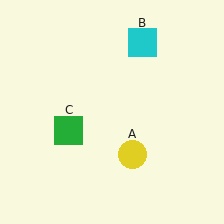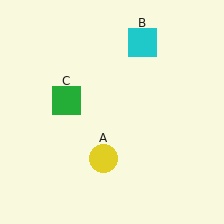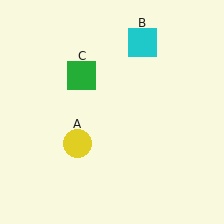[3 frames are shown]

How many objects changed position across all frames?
2 objects changed position: yellow circle (object A), green square (object C).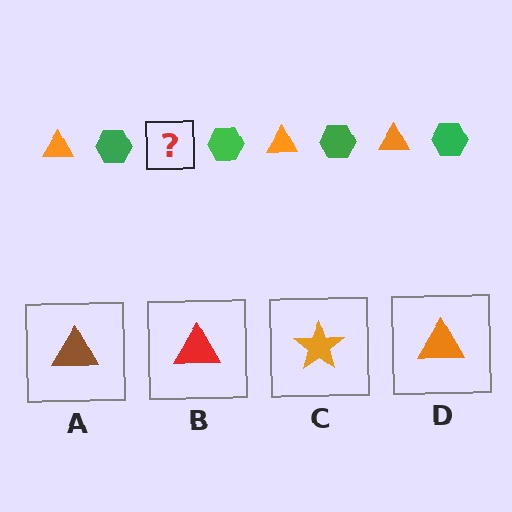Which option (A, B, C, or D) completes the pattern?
D.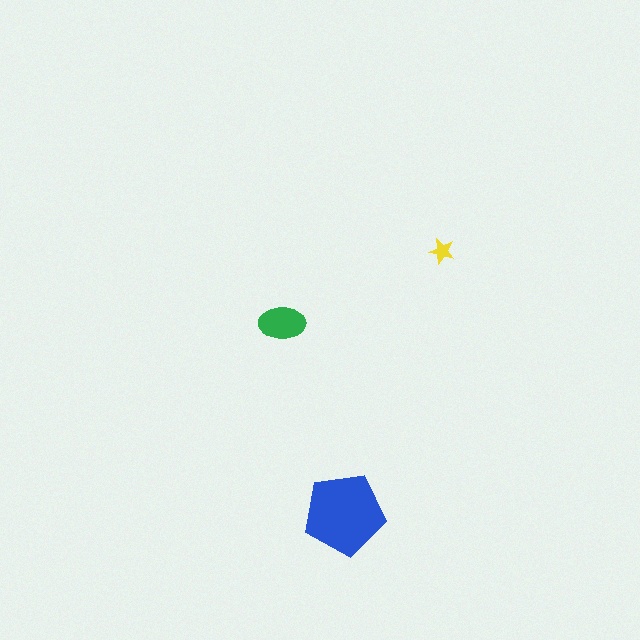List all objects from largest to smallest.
The blue pentagon, the green ellipse, the yellow star.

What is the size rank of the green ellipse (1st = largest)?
2nd.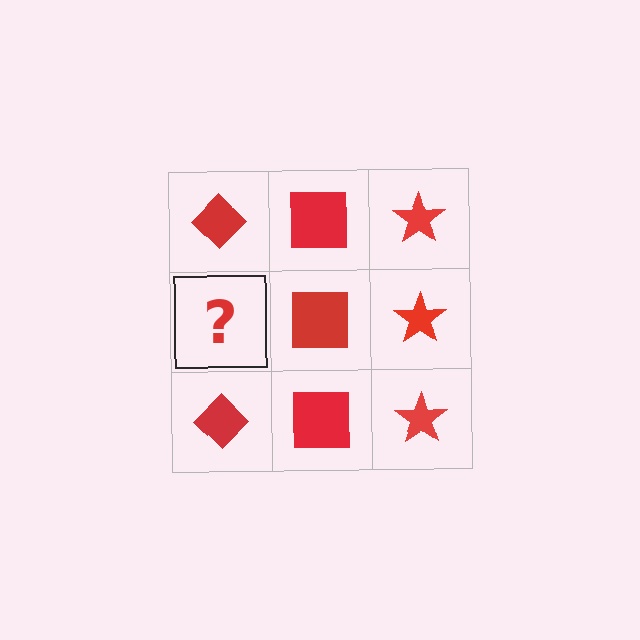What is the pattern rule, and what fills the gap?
The rule is that each column has a consistent shape. The gap should be filled with a red diamond.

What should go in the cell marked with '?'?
The missing cell should contain a red diamond.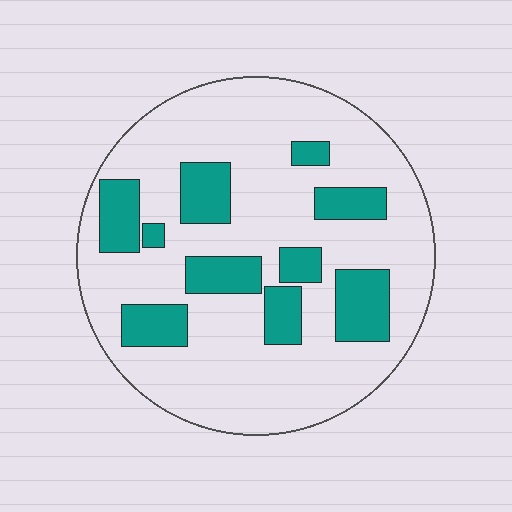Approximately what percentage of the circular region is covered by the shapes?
Approximately 25%.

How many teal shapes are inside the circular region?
10.